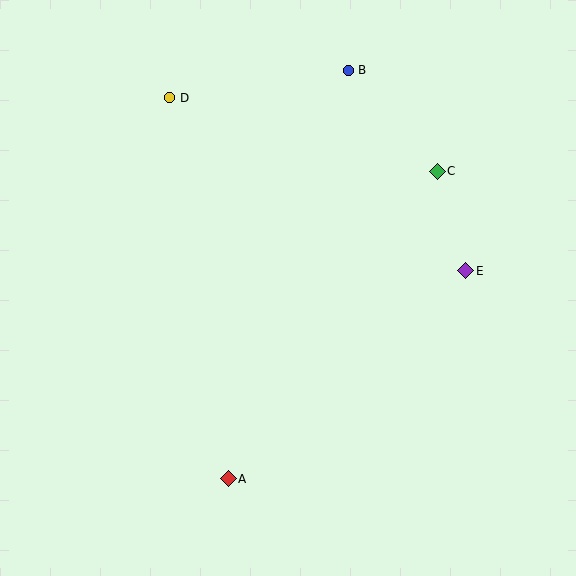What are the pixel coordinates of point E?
Point E is at (466, 271).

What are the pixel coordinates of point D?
Point D is at (170, 98).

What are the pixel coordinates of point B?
Point B is at (348, 70).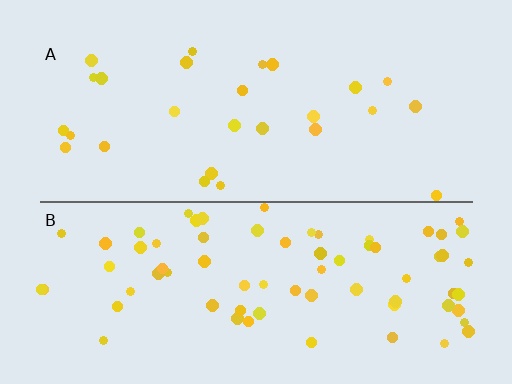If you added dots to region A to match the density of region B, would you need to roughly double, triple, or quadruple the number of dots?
Approximately triple.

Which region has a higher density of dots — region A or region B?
B (the bottom).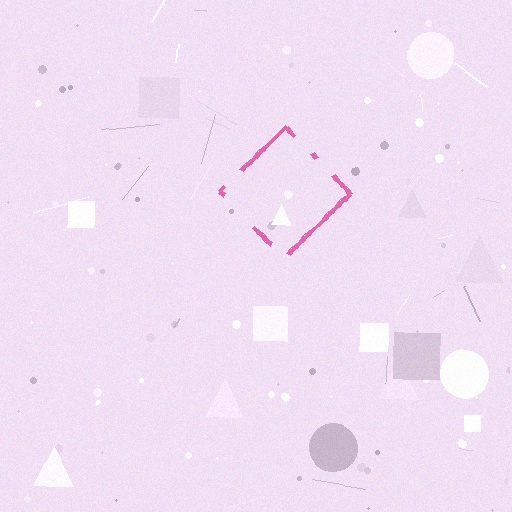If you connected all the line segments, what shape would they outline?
They would outline a diamond.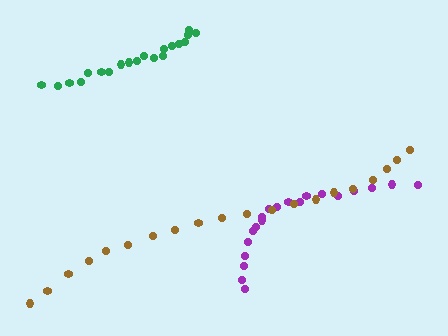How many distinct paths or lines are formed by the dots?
There are 3 distinct paths.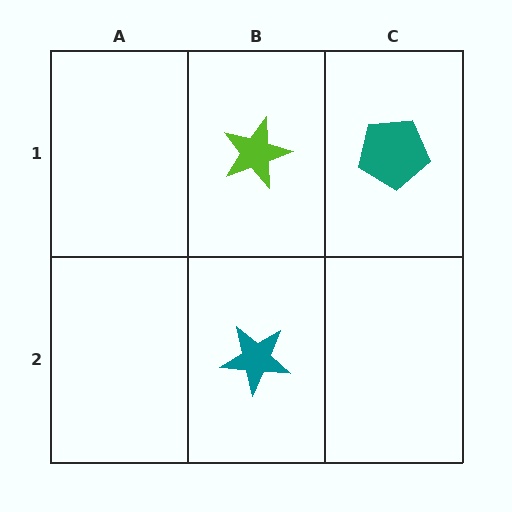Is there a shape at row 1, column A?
No, that cell is empty.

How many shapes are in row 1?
2 shapes.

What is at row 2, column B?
A teal star.